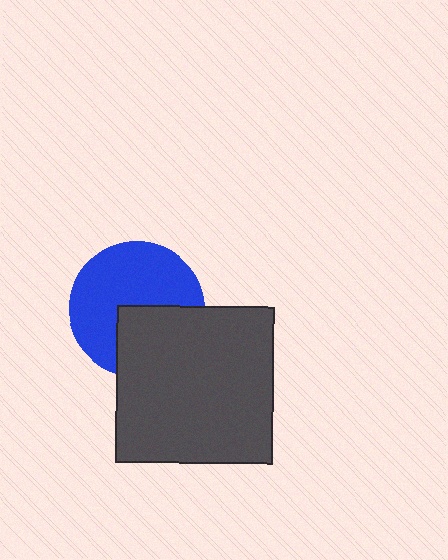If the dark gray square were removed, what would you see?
You would see the complete blue circle.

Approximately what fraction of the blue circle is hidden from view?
Roughly 37% of the blue circle is hidden behind the dark gray square.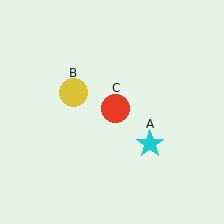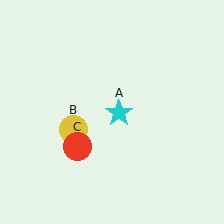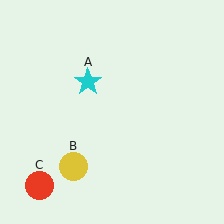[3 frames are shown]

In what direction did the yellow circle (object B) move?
The yellow circle (object B) moved down.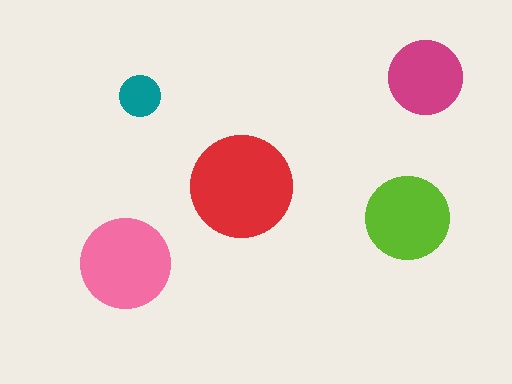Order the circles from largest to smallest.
the red one, the pink one, the lime one, the magenta one, the teal one.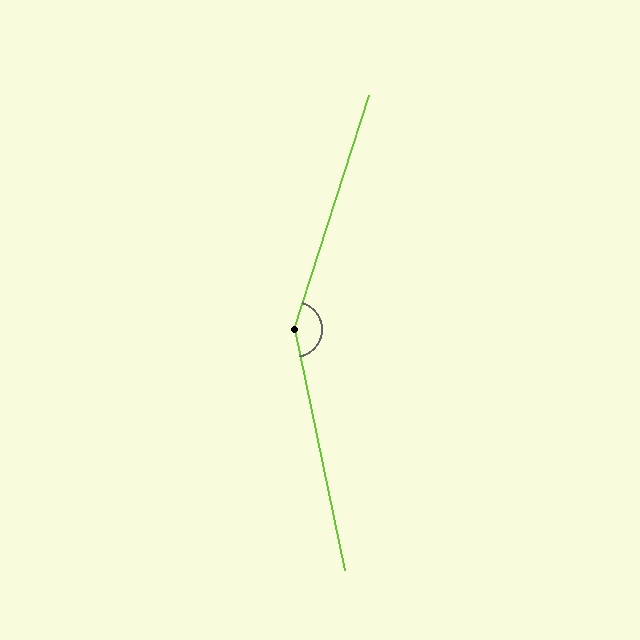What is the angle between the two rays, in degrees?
Approximately 150 degrees.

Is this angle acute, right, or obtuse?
It is obtuse.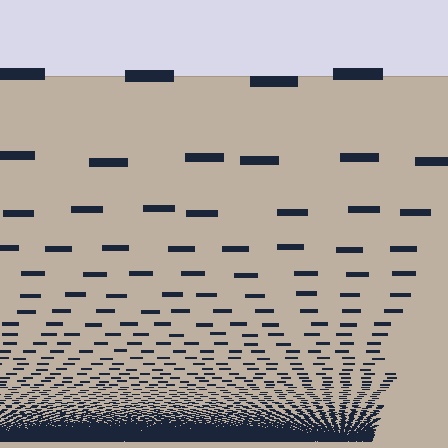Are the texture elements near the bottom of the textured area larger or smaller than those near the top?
Smaller. The gradient is inverted — elements near the bottom are smaller and denser.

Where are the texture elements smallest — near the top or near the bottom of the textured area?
Near the bottom.